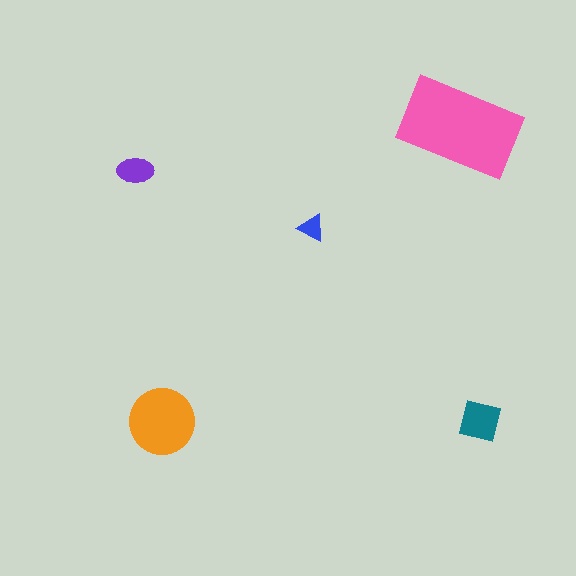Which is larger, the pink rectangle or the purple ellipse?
The pink rectangle.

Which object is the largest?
The pink rectangle.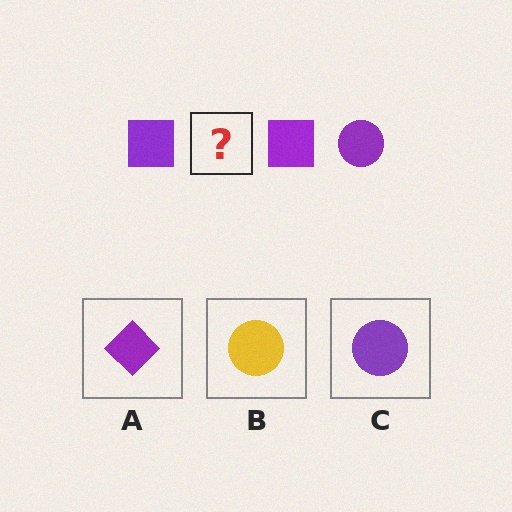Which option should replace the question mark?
Option C.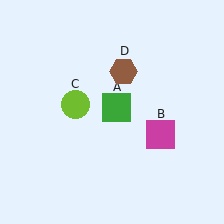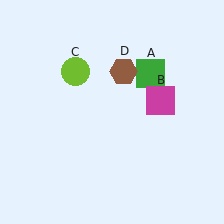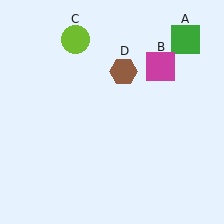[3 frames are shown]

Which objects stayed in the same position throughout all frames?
Brown hexagon (object D) remained stationary.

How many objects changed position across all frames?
3 objects changed position: green square (object A), magenta square (object B), lime circle (object C).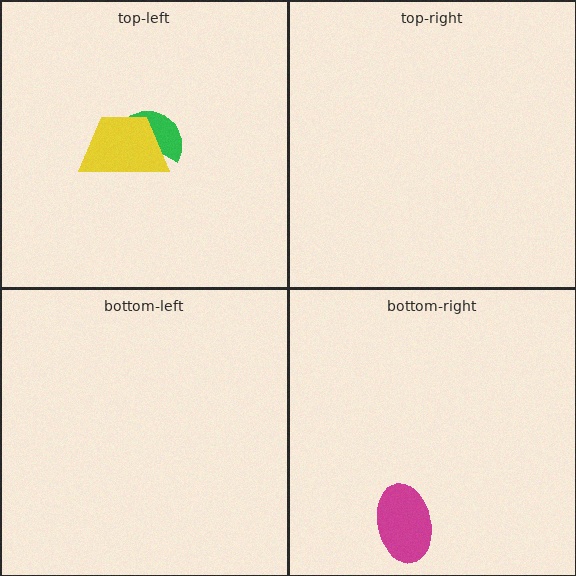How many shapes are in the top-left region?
2.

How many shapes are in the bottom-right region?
1.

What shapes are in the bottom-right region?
The magenta ellipse.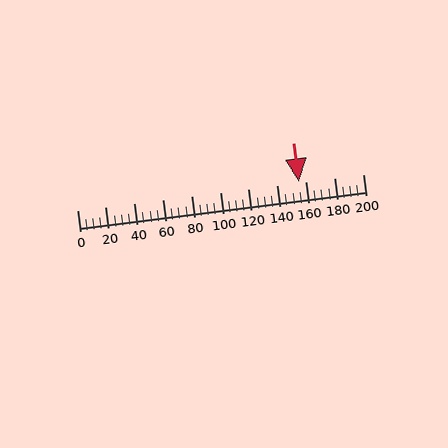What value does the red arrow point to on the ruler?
The red arrow points to approximately 155.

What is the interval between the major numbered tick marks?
The major tick marks are spaced 20 units apart.